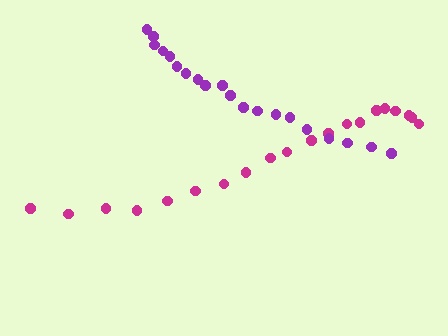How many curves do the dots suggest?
There are 2 distinct paths.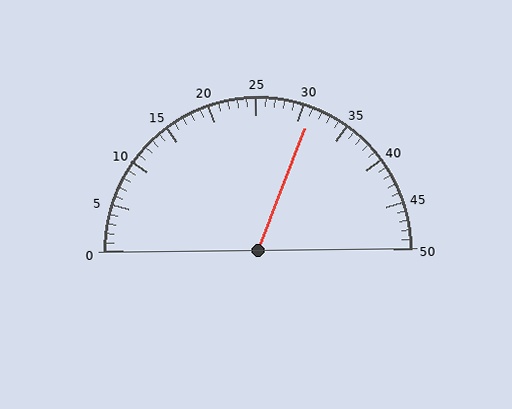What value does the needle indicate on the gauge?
The needle indicates approximately 31.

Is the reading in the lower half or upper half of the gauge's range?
The reading is in the upper half of the range (0 to 50).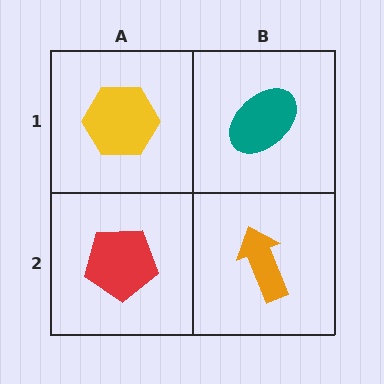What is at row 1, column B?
A teal ellipse.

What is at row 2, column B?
An orange arrow.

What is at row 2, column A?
A red pentagon.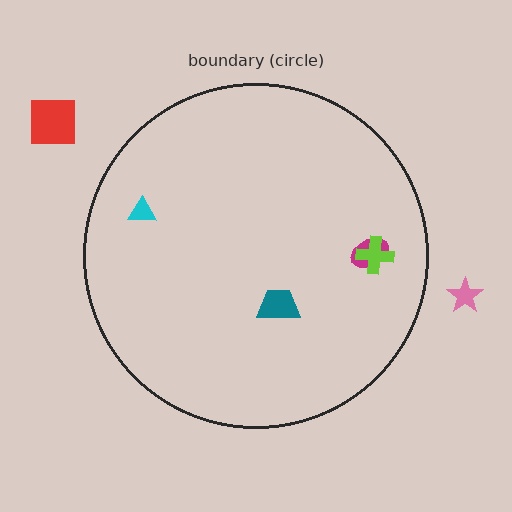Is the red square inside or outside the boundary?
Outside.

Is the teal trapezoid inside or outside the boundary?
Inside.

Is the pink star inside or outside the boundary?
Outside.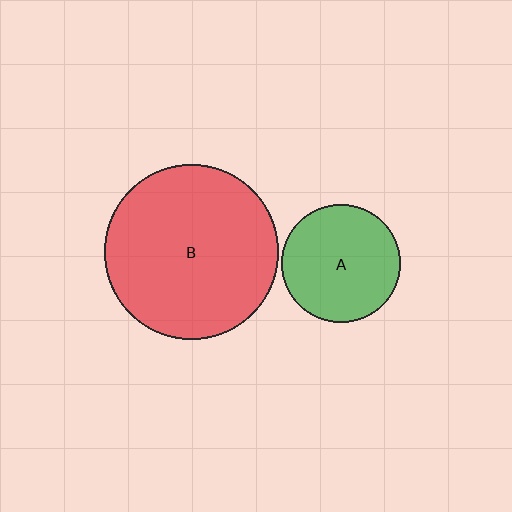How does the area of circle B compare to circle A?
Approximately 2.2 times.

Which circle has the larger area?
Circle B (red).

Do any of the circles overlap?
No, none of the circles overlap.